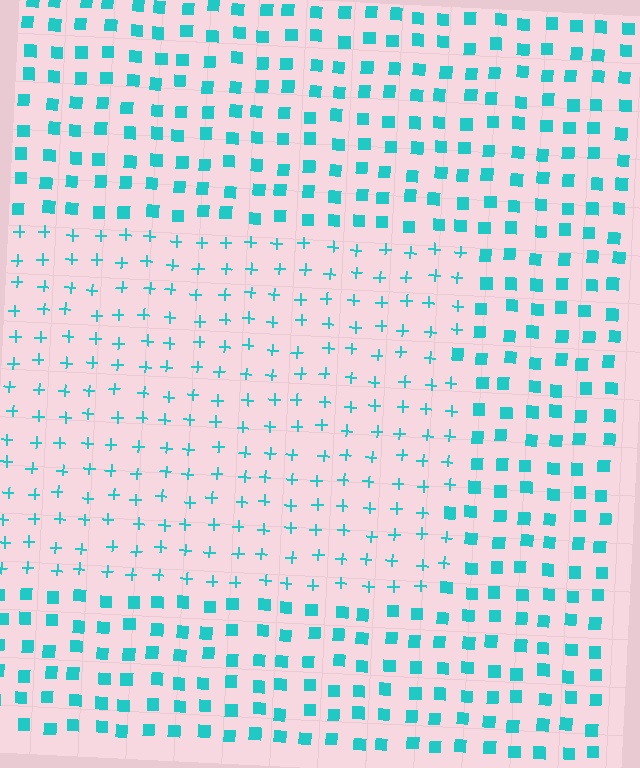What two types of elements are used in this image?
The image uses plus signs inside the rectangle region and squares outside it.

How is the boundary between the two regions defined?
The boundary is defined by a change in element shape: plus signs inside vs. squares outside. All elements share the same color and spacing.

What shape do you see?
I see a rectangle.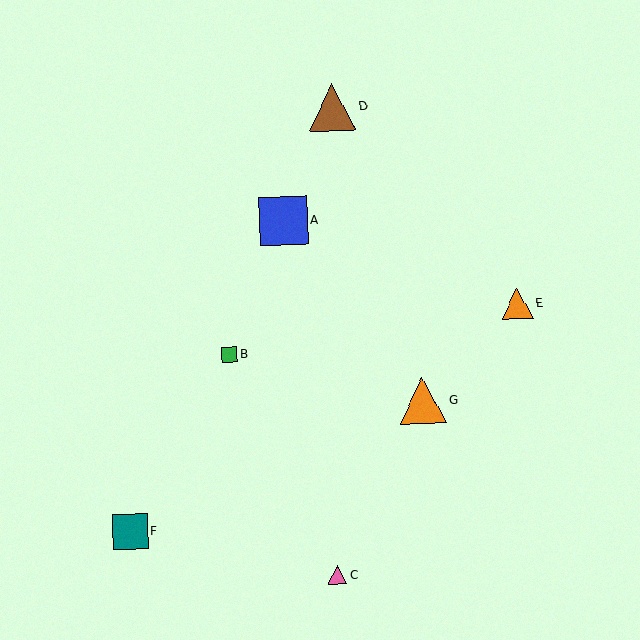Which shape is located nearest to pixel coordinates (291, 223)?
The blue square (labeled A) at (284, 221) is nearest to that location.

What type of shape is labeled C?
Shape C is a pink triangle.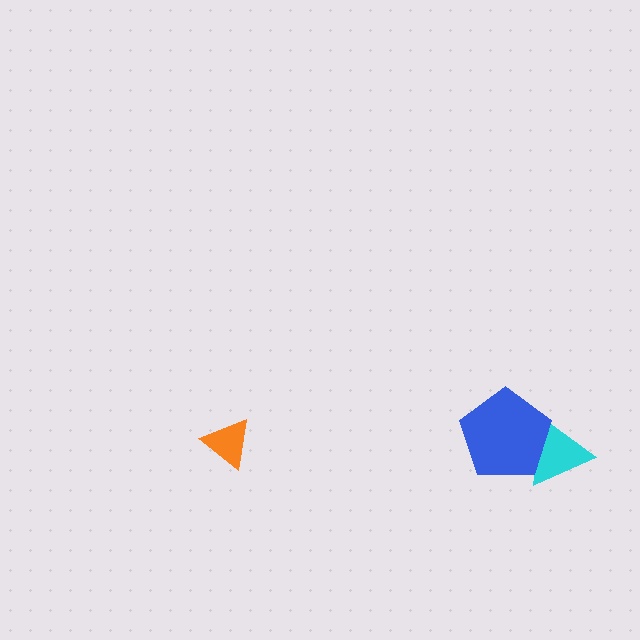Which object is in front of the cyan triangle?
The blue pentagon is in front of the cyan triangle.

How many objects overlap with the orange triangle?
0 objects overlap with the orange triangle.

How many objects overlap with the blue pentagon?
1 object overlaps with the blue pentagon.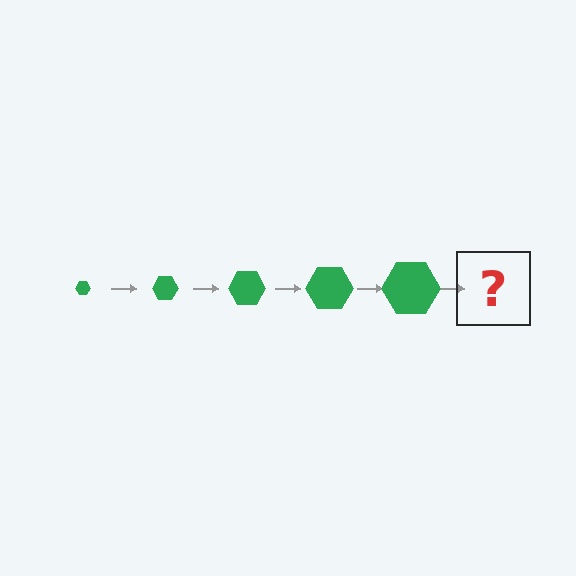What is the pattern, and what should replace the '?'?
The pattern is that the hexagon gets progressively larger each step. The '?' should be a green hexagon, larger than the previous one.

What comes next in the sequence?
The next element should be a green hexagon, larger than the previous one.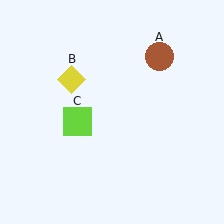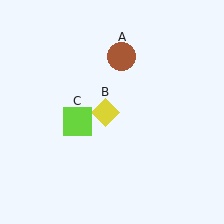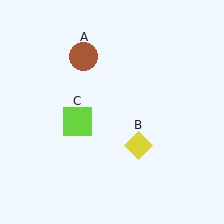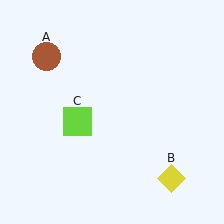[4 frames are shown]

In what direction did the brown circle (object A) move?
The brown circle (object A) moved left.